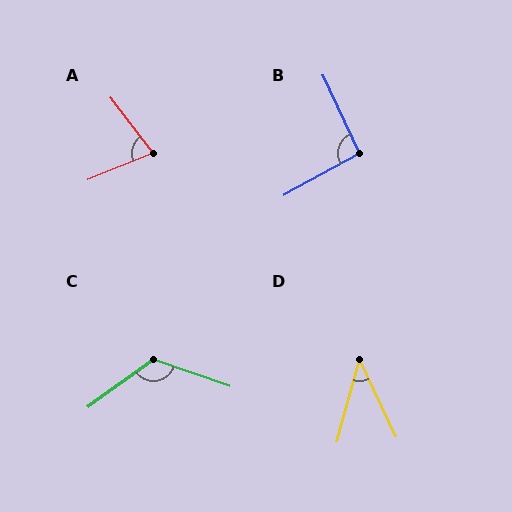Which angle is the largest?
C, at approximately 125 degrees.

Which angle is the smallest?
D, at approximately 41 degrees.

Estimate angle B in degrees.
Approximately 94 degrees.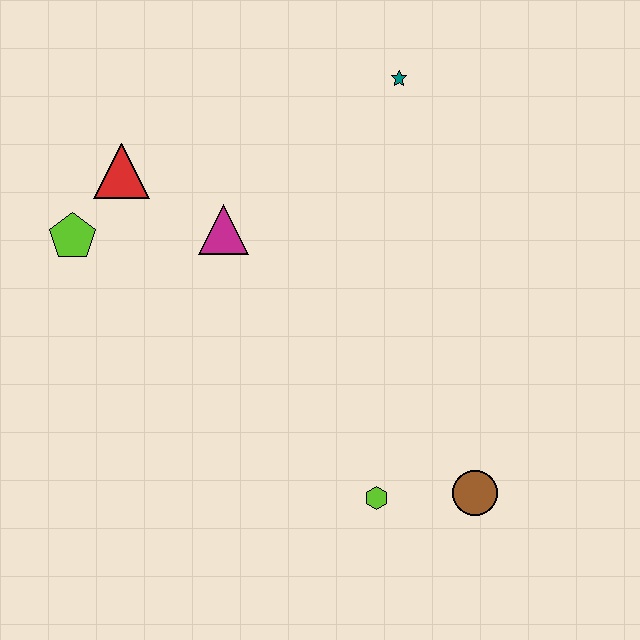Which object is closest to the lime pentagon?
The red triangle is closest to the lime pentagon.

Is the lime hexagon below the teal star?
Yes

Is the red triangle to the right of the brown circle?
No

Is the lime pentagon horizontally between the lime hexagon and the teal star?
No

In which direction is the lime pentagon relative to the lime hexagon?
The lime pentagon is to the left of the lime hexagon.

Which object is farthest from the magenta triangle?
The brown circle is farthest from the magenta triangle.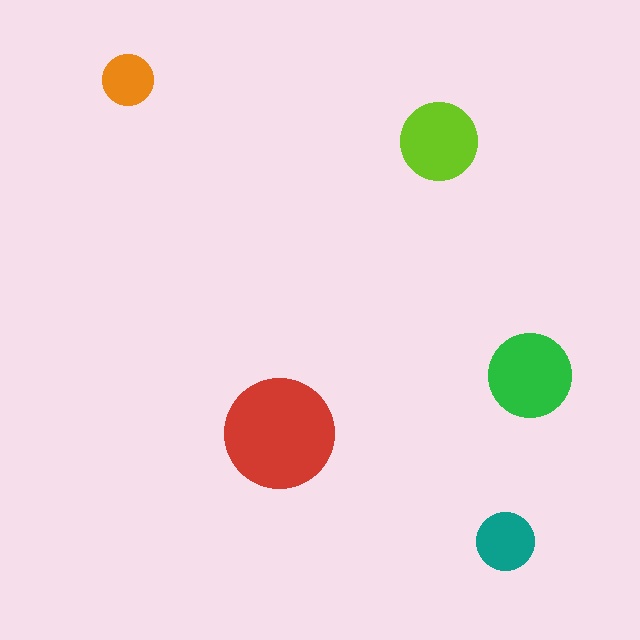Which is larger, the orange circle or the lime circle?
The lime one.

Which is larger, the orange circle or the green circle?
The green one.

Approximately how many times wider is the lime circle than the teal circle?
About 1.5 times wider.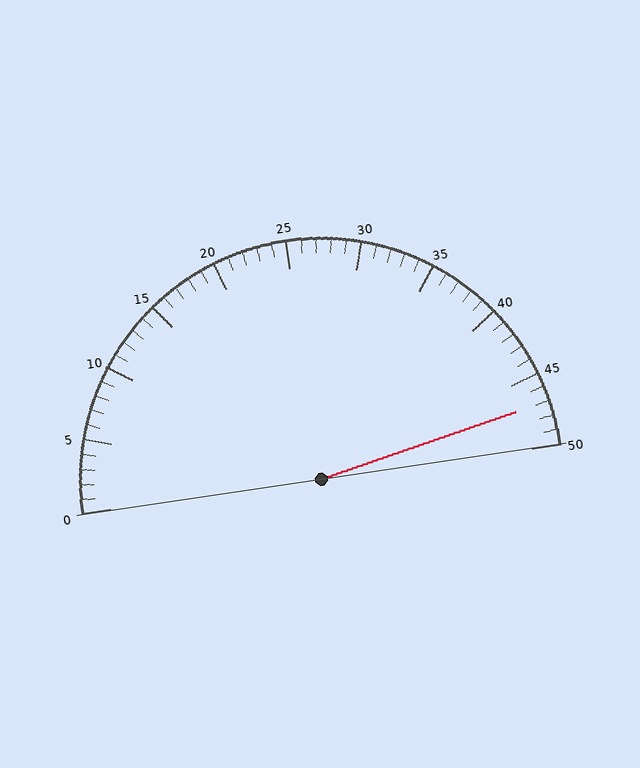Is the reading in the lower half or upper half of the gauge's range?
The reading is in the upper half of the range (0 to 50).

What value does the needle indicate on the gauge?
The needle indicates approximately 47.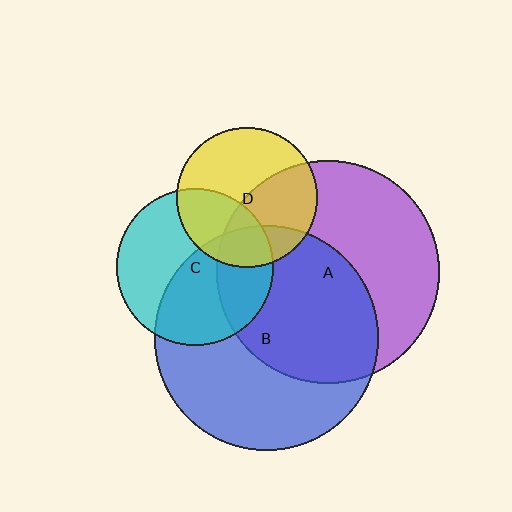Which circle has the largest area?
Circle B (blue).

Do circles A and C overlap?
Yes.